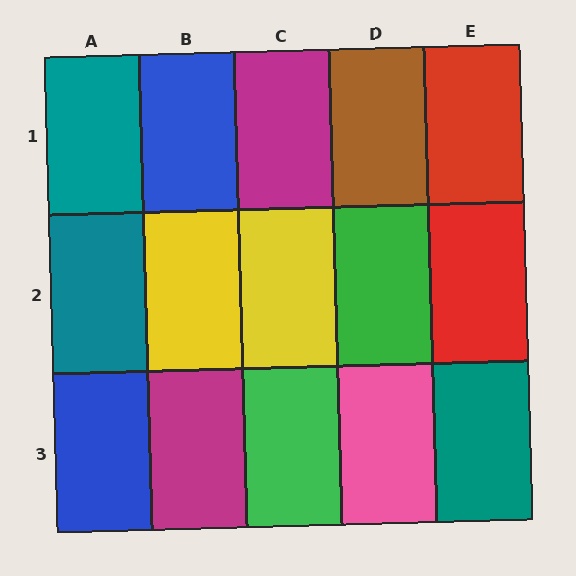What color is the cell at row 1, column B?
Blue.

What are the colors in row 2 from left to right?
Teal, yellow, yellow, green, red.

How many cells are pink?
1 cell is pink.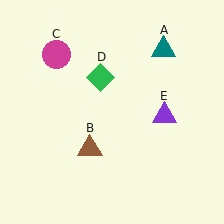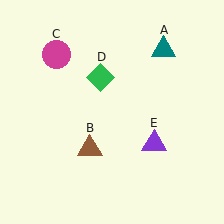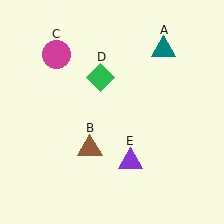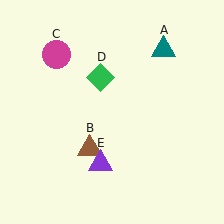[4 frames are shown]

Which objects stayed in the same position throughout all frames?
Teal triangle (object A) and brown triangle (object B) and magenta circle (object C) and green diamond (object D) remained stationary.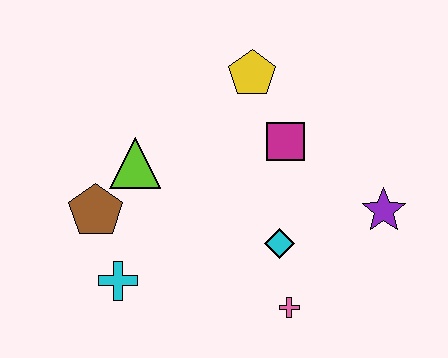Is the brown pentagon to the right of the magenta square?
No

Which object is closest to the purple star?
The cyan diamond is closest to the purple star.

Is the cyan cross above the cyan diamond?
No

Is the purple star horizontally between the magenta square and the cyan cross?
No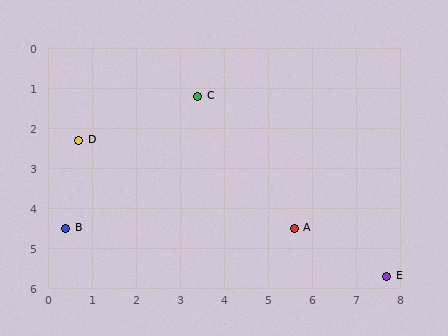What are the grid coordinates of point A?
Point A is at approximately (5.6, 4.5).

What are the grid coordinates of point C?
Point C is at approximately (3.4, 1.2).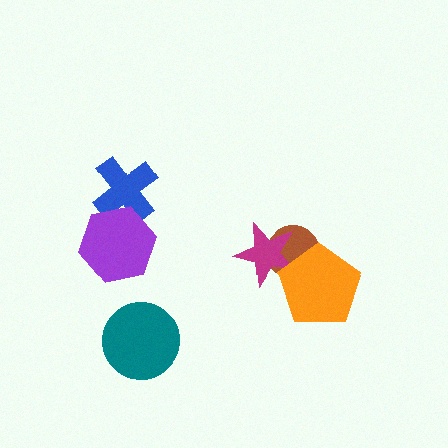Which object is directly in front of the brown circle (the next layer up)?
The magenta star is directly in front of the brown circle.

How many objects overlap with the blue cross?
1 object overlaps with the blue cross.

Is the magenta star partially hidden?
Yes, it is partially covered by another shape.